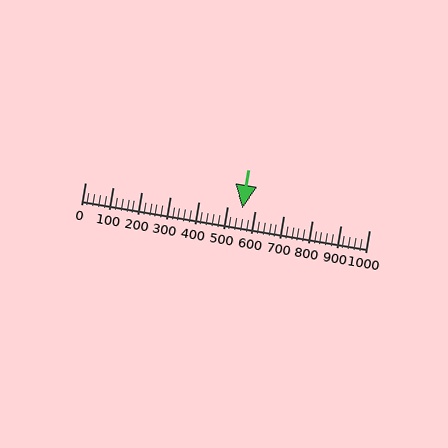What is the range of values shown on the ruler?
The ruler shows values from 0 to 1000.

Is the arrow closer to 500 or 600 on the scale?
The arrow is closer to 600.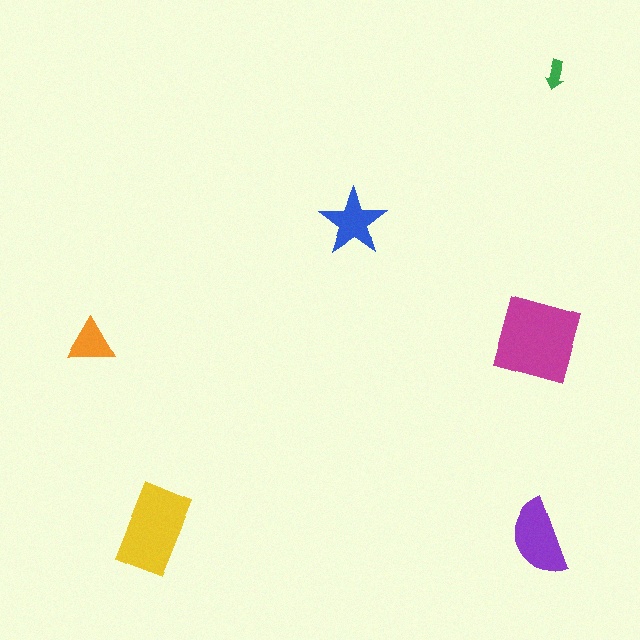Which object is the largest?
The magenta diamond.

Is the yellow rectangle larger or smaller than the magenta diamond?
Smaller.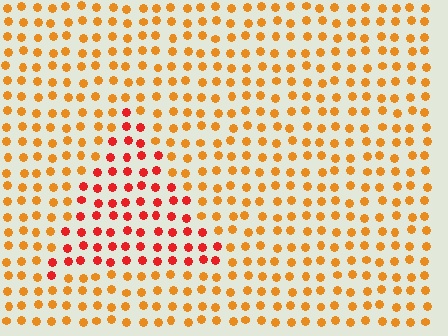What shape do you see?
I see a triangle.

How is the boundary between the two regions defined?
The boundary is defined purely by a slight shift in hue (about 34 degrees). Spacing, size, and orientation are identical on both sides.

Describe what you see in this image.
The image is filled with small orange elements in a uniform arrangement. A triangle-shaped region is visible where the elements are tinted to a slightly different hue, forming a subtle color boundary.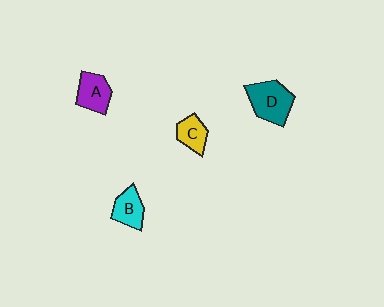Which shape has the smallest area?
Shape C (yellow).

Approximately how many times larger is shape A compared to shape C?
Approximately 1.2 times.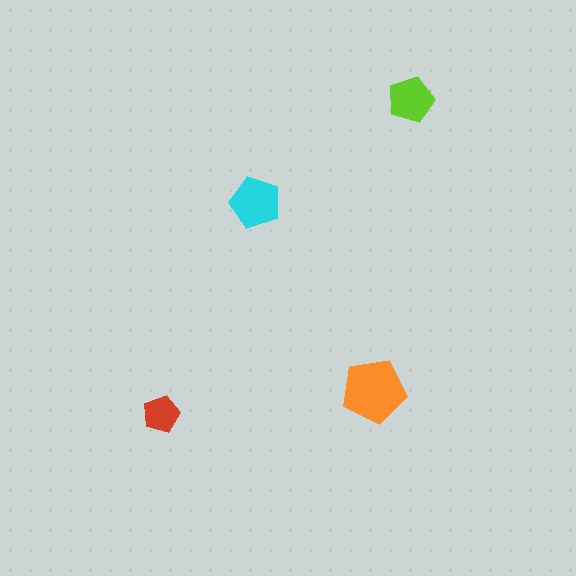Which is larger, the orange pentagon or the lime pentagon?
The orange one.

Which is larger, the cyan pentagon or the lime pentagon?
The cyan one.